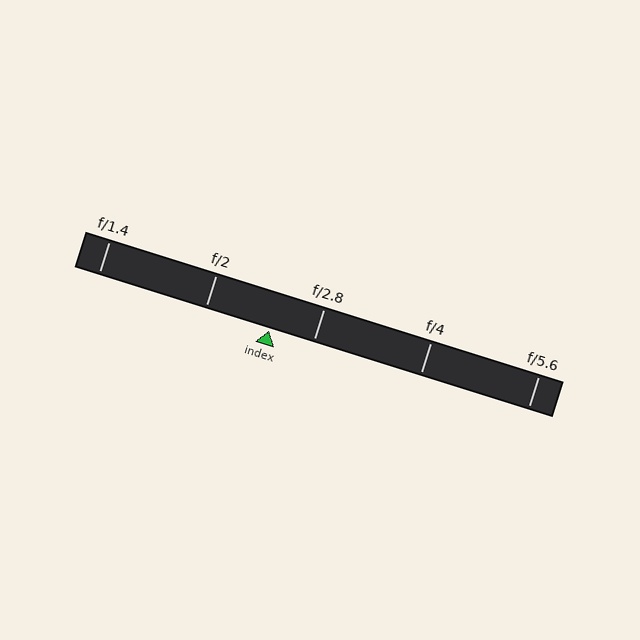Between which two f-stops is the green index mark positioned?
The index mark is between f/2 and f/2.8.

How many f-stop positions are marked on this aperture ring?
There are 5 f-stop positions marked.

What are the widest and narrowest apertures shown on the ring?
The widest aperture shown is f/1.4 and the narrowest is f/5.6.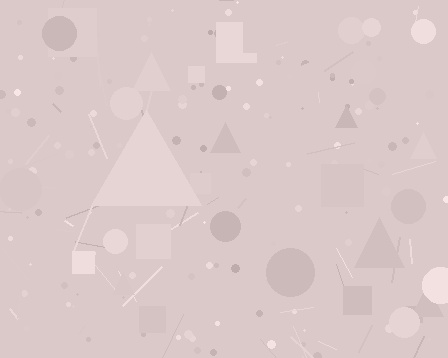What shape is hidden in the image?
A triangle is hidden in the image.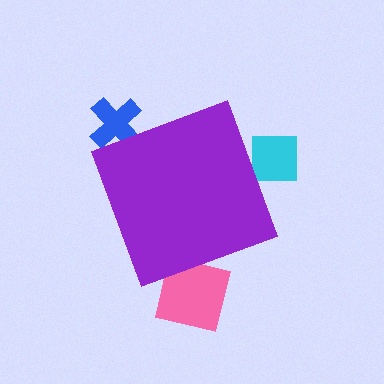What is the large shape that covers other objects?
A purple diamond.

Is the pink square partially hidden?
Yes, the pink square is partially hidden behind the purple diamond.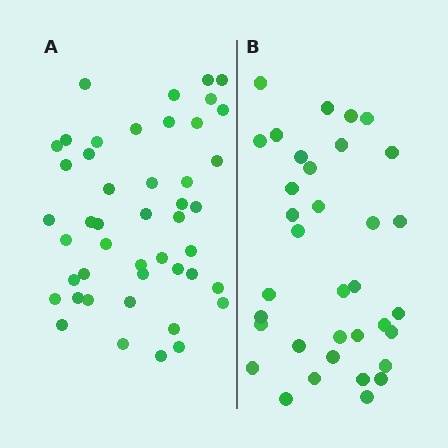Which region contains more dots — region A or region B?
Region A (the left region) has more dots.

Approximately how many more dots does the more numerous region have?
Region A has roughly 12 or so more dots than region B.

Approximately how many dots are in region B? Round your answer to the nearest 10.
About 40 dots. (The exact count is 35, which rounds to 40.)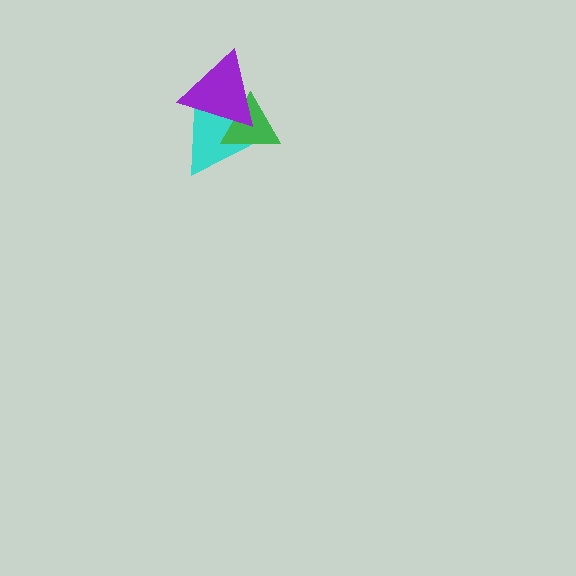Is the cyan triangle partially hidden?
Yes, it is partially covered by another shape.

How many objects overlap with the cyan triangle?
2 objects overlap with the cyan triangle.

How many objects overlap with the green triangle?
2 objects overlap with the green triangle.